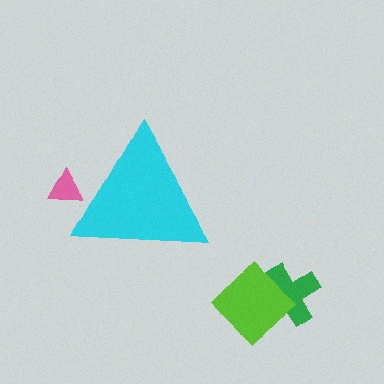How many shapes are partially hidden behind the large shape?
1 shape is partially hidden.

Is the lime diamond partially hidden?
No, the lime diamond is fully visible.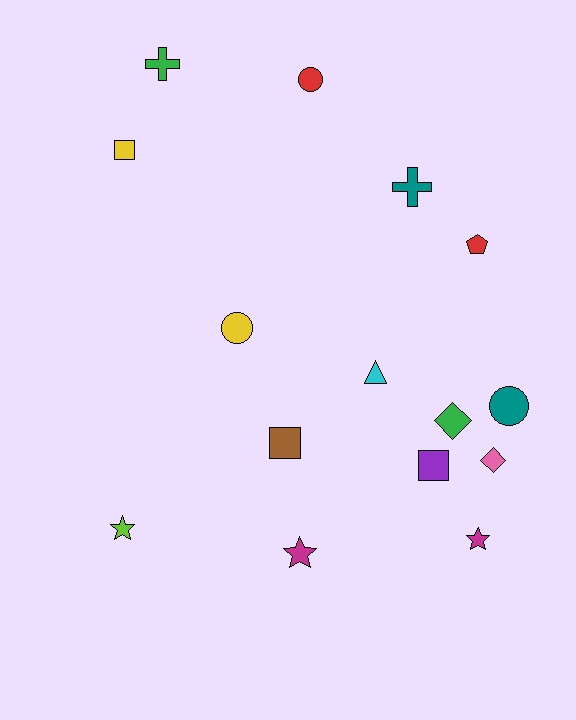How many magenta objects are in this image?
There are 2 magenta objects.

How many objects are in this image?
There are 15 objects.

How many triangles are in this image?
There is 1 triangle.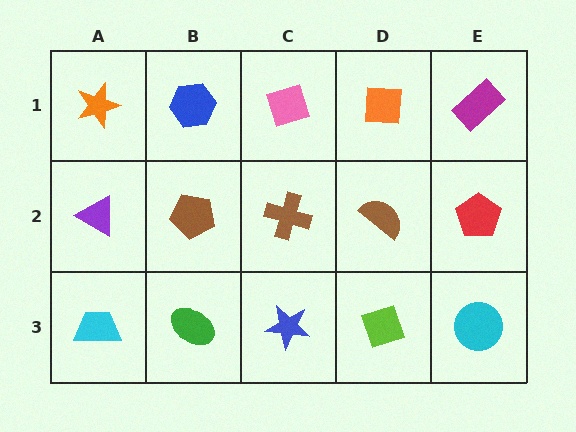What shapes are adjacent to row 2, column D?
An orange square (row 1, column D), a lime diamond (row 3, column D), a brown cross (row 2, column C), a red pentagon (row 2, column E).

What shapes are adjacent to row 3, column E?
A red pentagon (row 2, column E), a lime diamond (row 3, column D).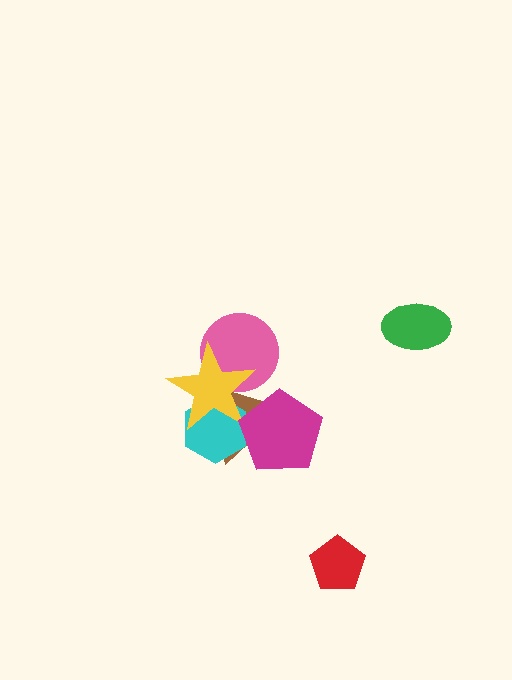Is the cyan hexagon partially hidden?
Yes, it is partially covered by another shape.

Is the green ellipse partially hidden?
No, no other shape covers it.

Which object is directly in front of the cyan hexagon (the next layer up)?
The yellow star is directly in front of the cyan hexagon.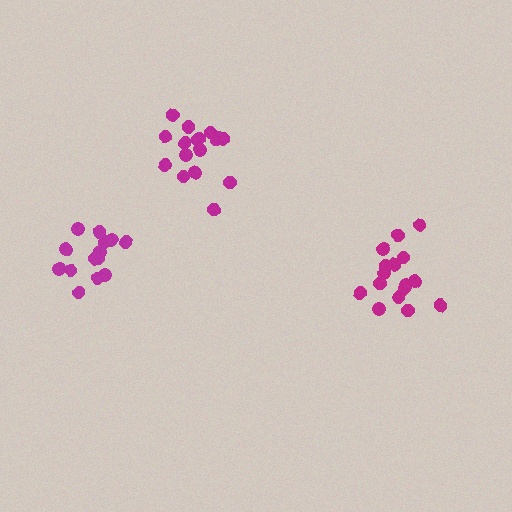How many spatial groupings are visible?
There are 3 spatial groupings.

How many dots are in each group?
Group 1: 16 dots, Group 2: 18 dots, Group 3: 14 dots (48 total).